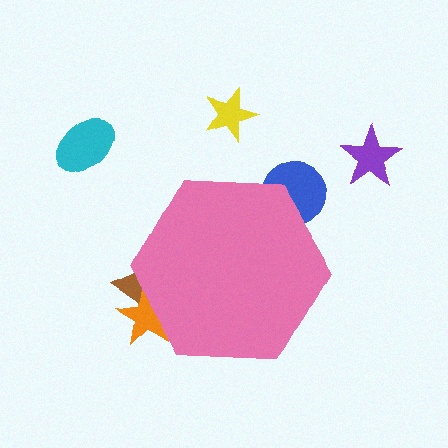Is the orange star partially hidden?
Yes, the orange star is partially hidden behind the pink hexagon.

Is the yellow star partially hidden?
No, the yellow star is fully visible.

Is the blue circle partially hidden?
Yes, the blue circle is partially hidden behind the pink hexagon.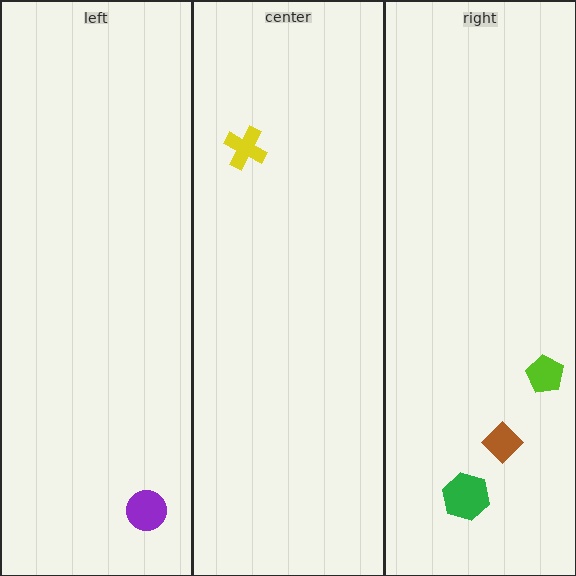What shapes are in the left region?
The purple circle.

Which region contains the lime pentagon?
The right region.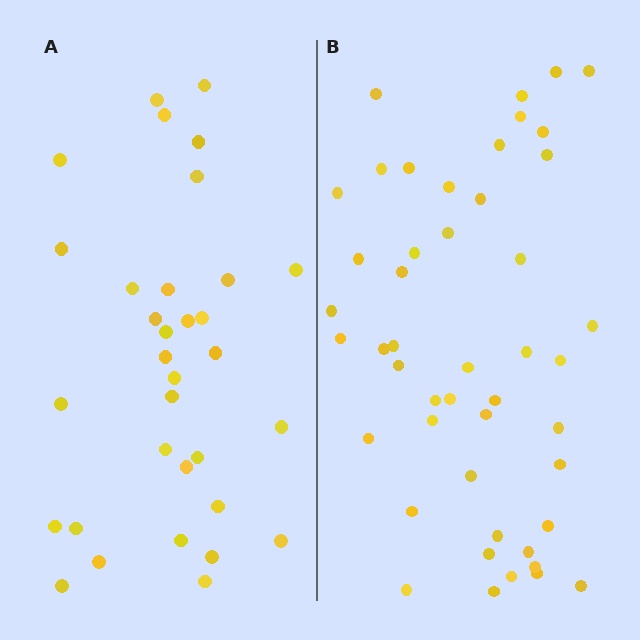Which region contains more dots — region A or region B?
Region B (the right region) has more dots.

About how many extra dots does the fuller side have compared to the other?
Region B has approximately 15 more dots than region A.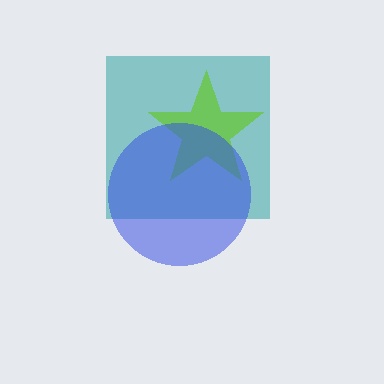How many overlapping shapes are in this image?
There are 3 overlapping shapes in the image.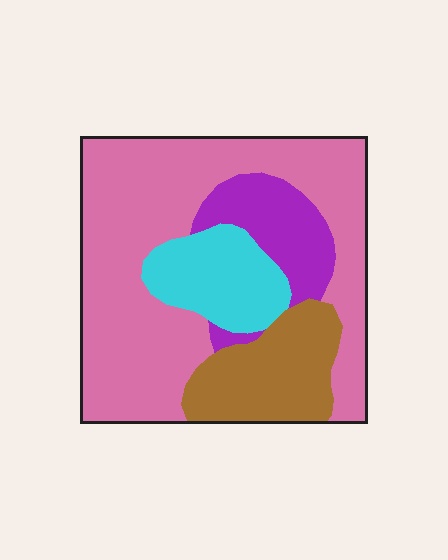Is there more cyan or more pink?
Pink.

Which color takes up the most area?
Pink, at roughly 55%.